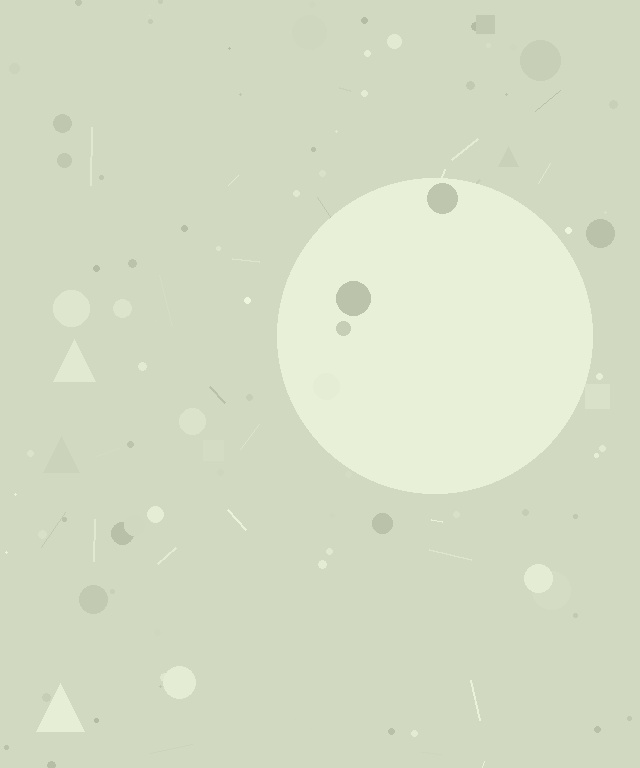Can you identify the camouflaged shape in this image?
The camouflaged shape is a circle.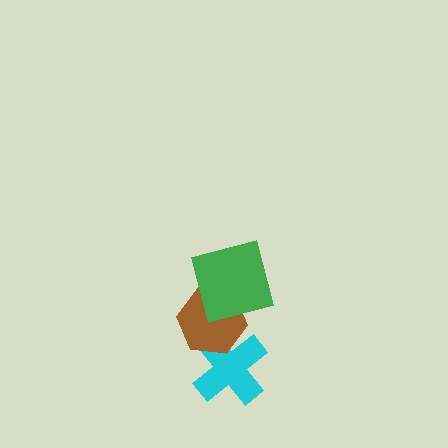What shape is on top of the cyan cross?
The brown hexagon is on top of the cyan cross.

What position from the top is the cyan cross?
The cyan cross is 3rd from the top.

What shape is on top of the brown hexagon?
The green square is on top of the brown hexagon.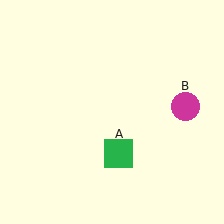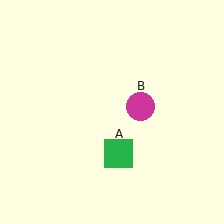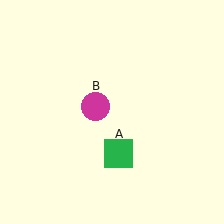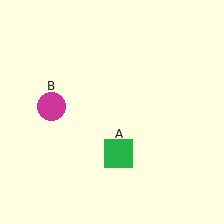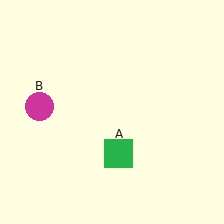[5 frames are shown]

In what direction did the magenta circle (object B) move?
The magenta circle (object B) moved left.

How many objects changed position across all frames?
1 object changed position: magenta circle (object B).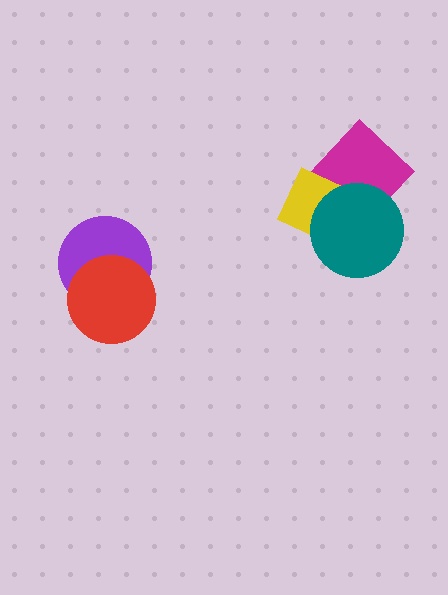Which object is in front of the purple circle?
The red circle is in front of the purple circle.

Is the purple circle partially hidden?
Yes, it is partially covered by another shape.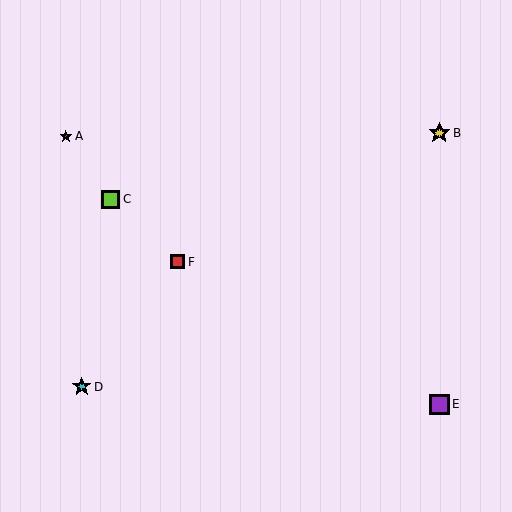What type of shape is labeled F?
Shape F is a red square.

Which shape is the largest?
The yellow star (labeled B) is the largest.